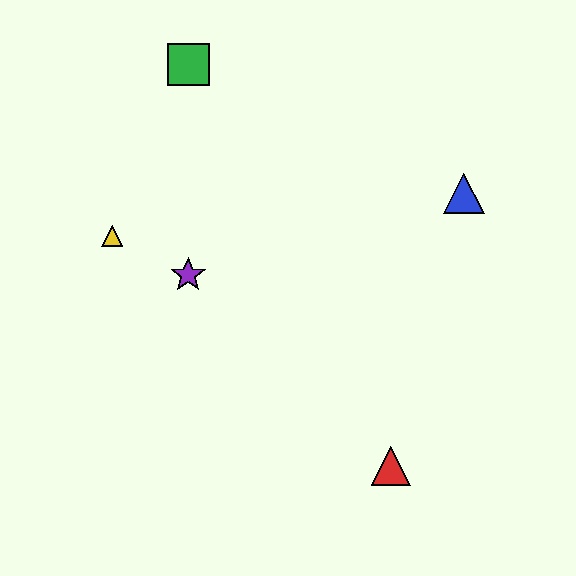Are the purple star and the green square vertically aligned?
Yes, both are at x≈188.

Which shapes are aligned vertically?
The green square, the purple star are aligned vertically.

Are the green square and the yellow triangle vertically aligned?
No, the green square is at x≈188 and the yellow triangle is at x≈112.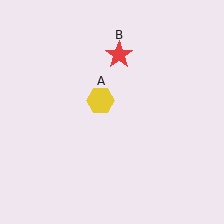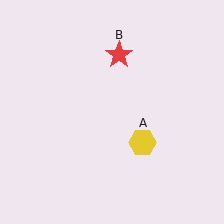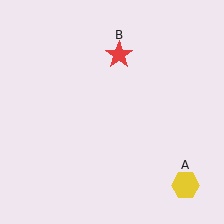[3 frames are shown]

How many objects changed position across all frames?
1 object changed position: yellow hexagon (object A).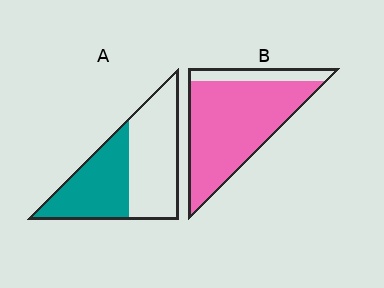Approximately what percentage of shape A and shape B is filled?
A is approximately 45% and B is approximately 85%.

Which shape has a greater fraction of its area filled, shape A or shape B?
Shape B.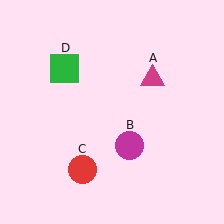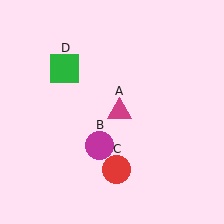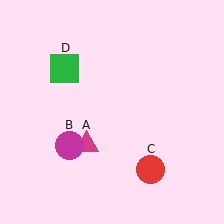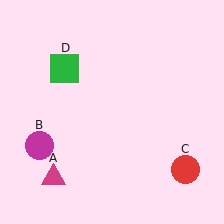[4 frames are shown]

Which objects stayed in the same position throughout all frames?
Green square (object D) remained stationary.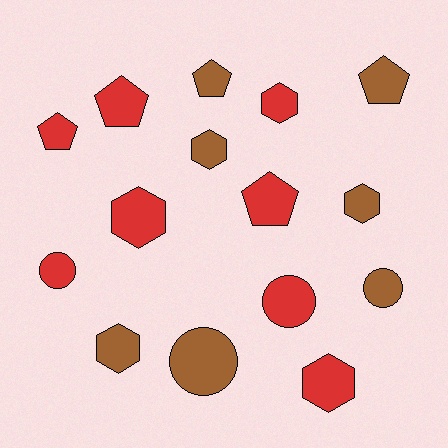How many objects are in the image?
There are 15 objects.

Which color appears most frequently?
Red, with 8 objects.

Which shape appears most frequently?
Hexagon, with 6 objects.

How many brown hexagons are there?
There are 3 brown hexagons.